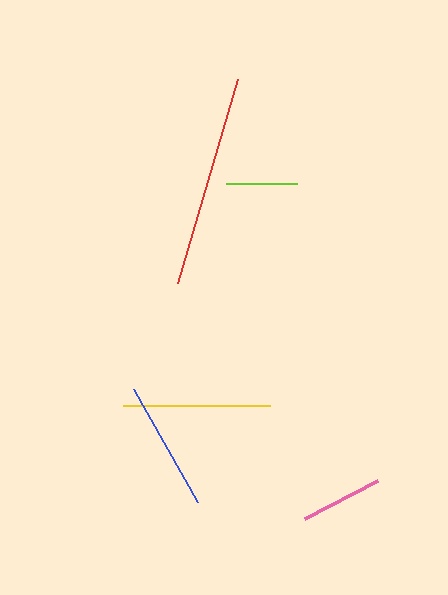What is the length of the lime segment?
The lime segment is approximately 70 pixels long.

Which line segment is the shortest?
The lime line is the shortest at approximately 70 pixels.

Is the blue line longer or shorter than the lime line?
The blue line is longer than the lime line.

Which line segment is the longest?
The red line is the longest at approximately 213 pixels.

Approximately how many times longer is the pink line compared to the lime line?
The pink line is approximately 1.2 times the length of the lime line.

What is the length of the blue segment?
The blue segment is approximately 130 pixels long.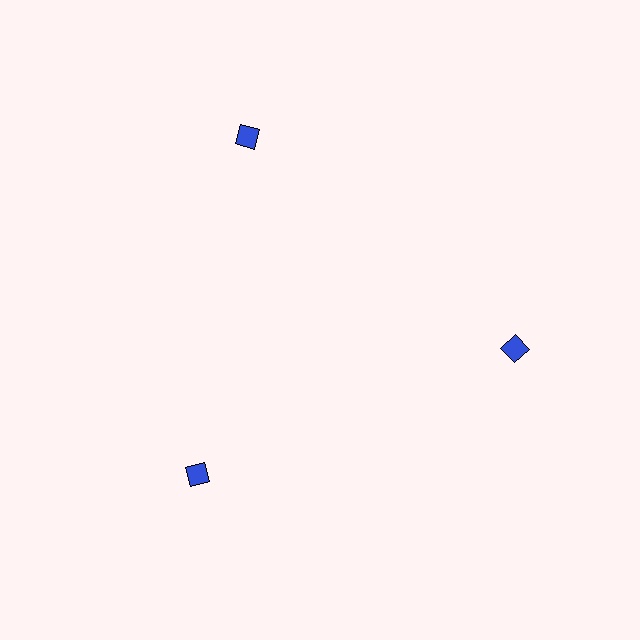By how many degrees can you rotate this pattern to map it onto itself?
The pattern maps onto itself every 120 degrees of rotation.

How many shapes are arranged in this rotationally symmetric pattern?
There are 3 shapes, arranged in 3 groups of 1.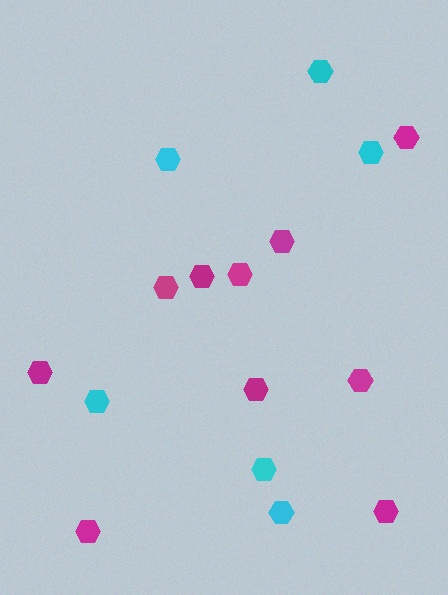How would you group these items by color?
There are 2 groups: one group of magenta hexagons (10) and one group of cyan hexagons (6).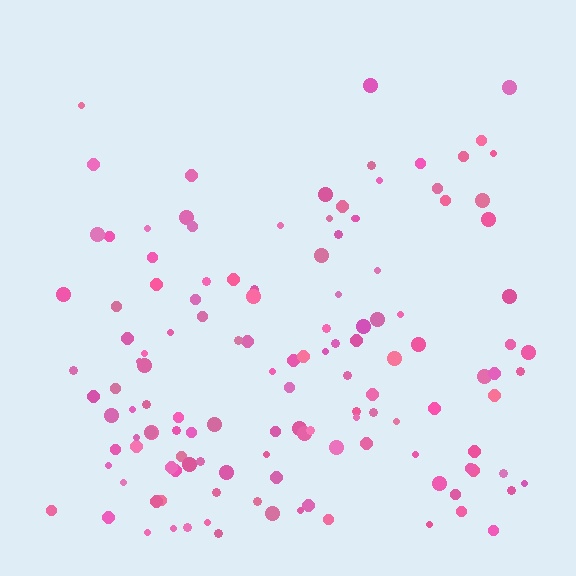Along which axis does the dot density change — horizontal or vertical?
Vertical.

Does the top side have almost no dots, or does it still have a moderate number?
Still a moderate number, just noticeably fewer than the bottom.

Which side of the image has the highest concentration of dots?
The bottom.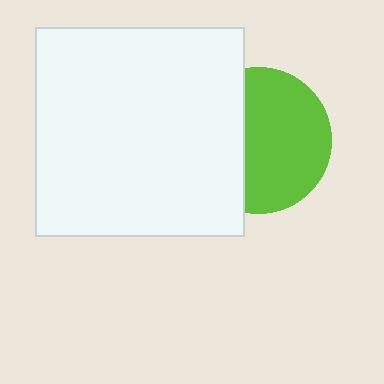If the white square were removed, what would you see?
You would see the complete lime circle.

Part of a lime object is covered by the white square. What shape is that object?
It is a circle.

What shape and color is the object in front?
The object in front is a white square.